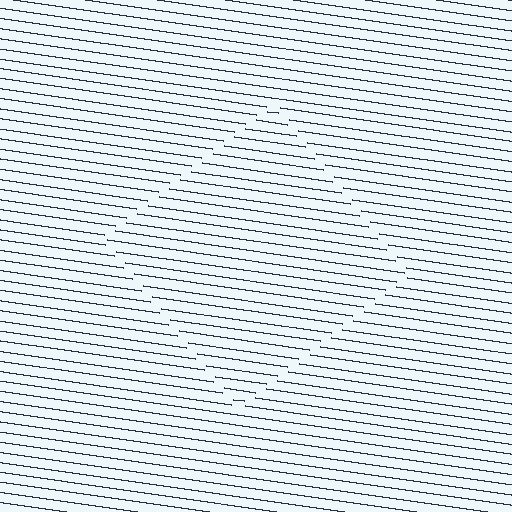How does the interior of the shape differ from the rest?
The interior of the shape contains the same grating, shifted by half a period — the contour is defined by the phase discontinuity where line-ends from the inner and outer gratings abut.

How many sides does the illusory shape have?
4 sides — the line-ends trace a square.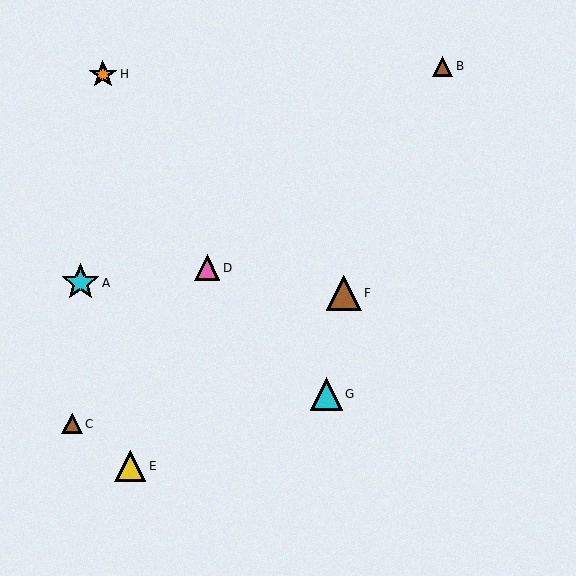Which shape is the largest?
The cyan star (labeled A) is the largest.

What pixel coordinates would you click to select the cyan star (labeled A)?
Click at (81, 283) to select the cyan star A.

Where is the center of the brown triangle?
The center of the brown triangle is at (443, 66).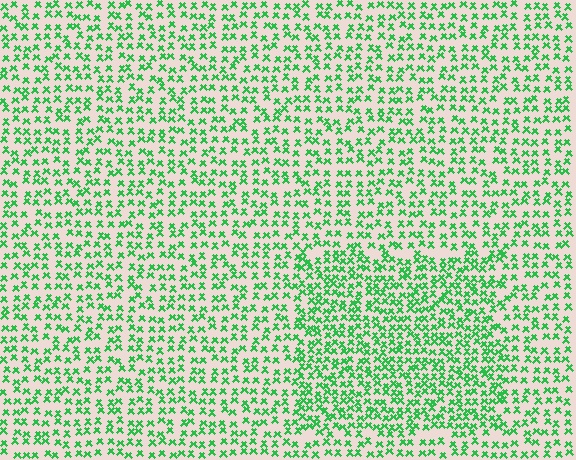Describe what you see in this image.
The image contains small green elements arranged at two different densities. A rectangle-shaped region is visible where the elements are more densely packed than the surrounding area.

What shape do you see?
I see a rectangle.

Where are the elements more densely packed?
The elements are more densely packed inside the rectangle boundary.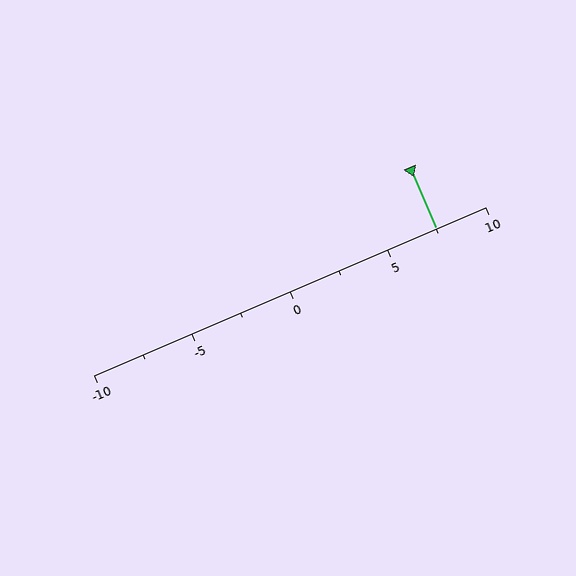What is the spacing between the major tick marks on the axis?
The major ticks are spaced 5 apart.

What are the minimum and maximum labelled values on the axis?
The axis runs from -10 to 10.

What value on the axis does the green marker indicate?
The marker indicates approximately 7.5.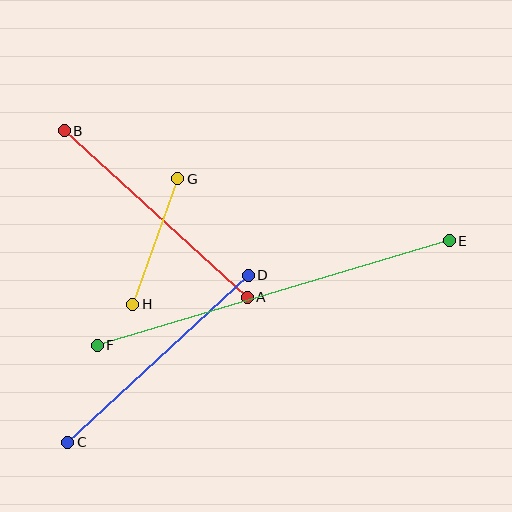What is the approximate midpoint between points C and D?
The midpoint is at approximately (158, 359) pixels.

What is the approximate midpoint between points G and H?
The midpoint is at approximately (155, 241) pixels.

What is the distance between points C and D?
The distance is approximately 246 pixels.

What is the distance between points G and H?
The distance is approximately 134 pixels.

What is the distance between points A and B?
The distance is approximately 247 pixels.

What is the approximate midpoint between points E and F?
The midpoint is at approximately (273, 293) pixels.